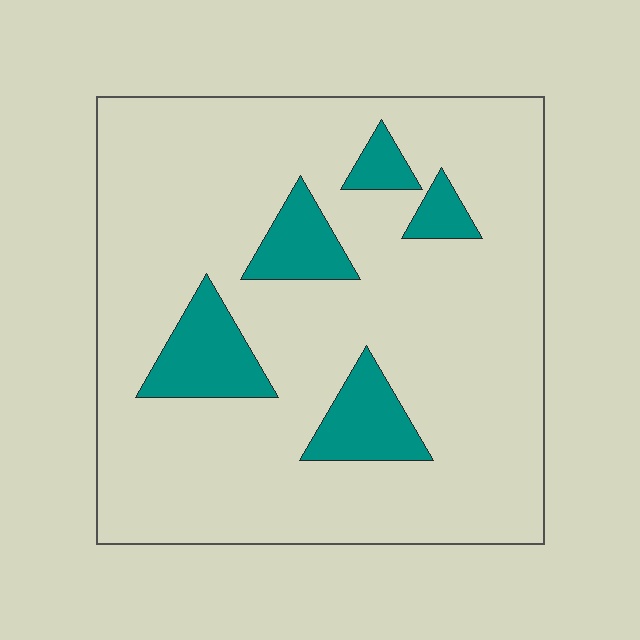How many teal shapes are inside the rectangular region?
5.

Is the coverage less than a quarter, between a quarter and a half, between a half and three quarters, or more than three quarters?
Less than a quarter.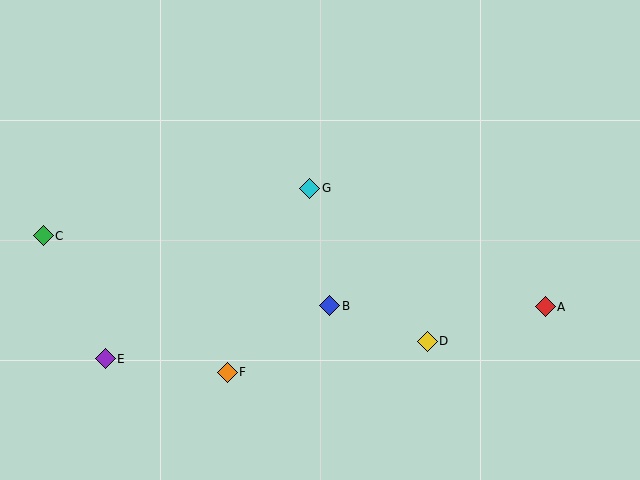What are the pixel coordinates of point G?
Point G is at (310, 188).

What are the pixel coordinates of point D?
Point D is at (427, 341).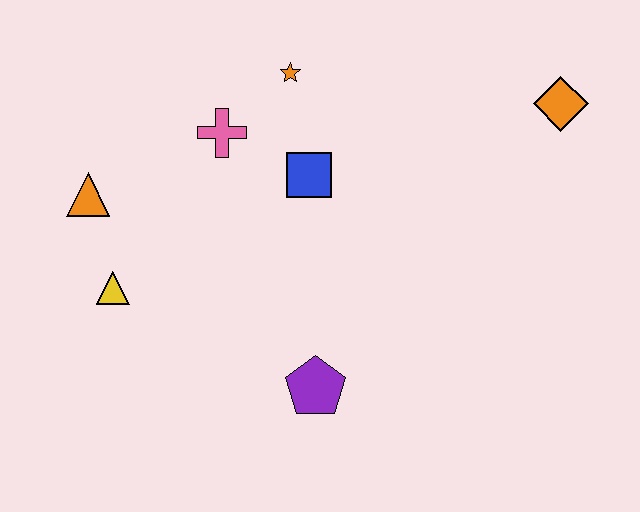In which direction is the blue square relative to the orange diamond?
The blue square is to the left of the orange diamond.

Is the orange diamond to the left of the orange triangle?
No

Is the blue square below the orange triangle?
No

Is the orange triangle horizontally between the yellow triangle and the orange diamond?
No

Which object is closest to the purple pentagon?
The blue square is closest to the purple pentagon.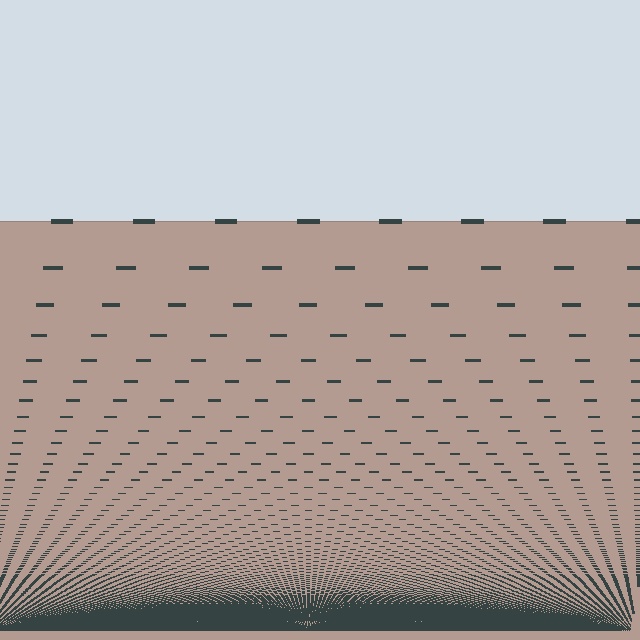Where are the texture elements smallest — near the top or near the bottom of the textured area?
Near the bottom.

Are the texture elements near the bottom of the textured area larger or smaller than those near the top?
Smaller. The gradient is inverted — elements near the bottom are smaller and denser.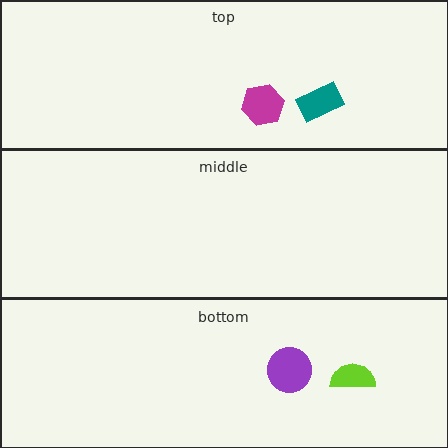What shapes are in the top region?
The teal rectangle, the magenta hexagon.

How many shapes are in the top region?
2.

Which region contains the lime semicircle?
The bottom region.